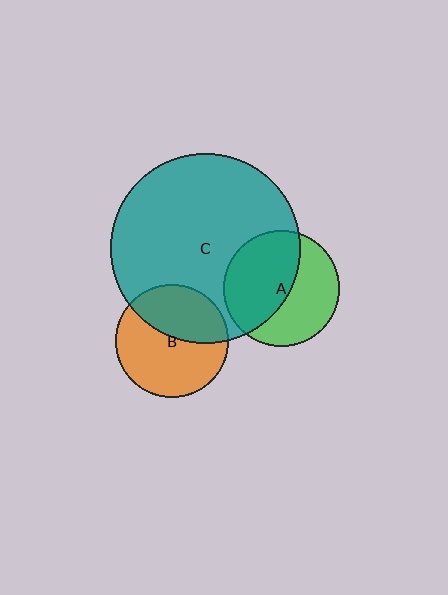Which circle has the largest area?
Circle C (teal).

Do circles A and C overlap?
Yes.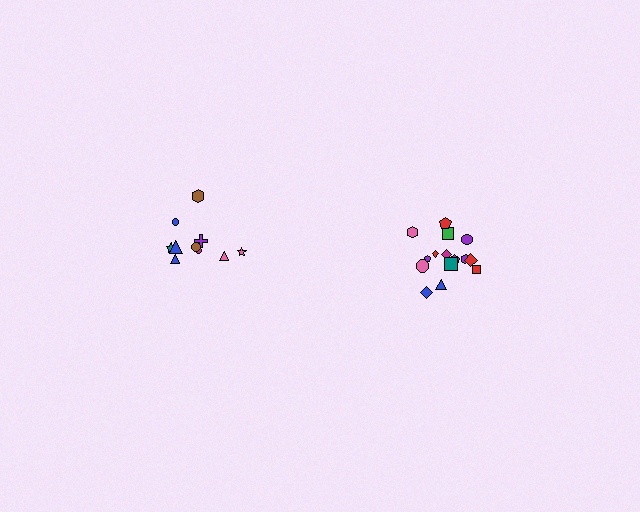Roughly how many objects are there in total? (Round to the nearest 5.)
Roughly 25 objects in total.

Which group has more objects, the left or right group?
The right group.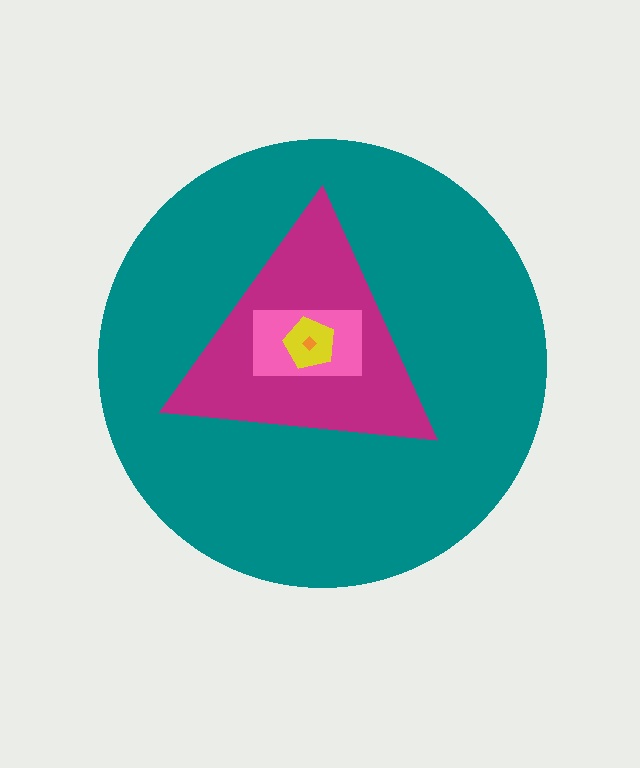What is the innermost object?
The orange diamond.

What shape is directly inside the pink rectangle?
The yellow pentagon.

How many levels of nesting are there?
5.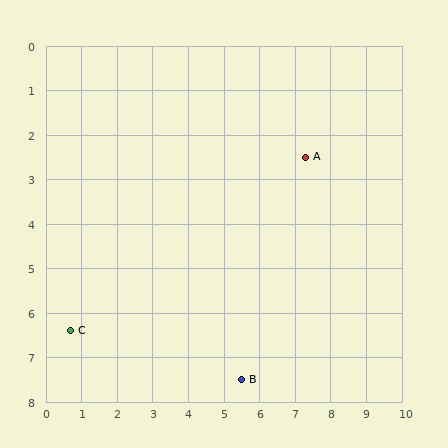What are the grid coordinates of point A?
Point A is at approximately (7.3, 2.5).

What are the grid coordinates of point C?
Point C is at approximately (0.7, 6.4).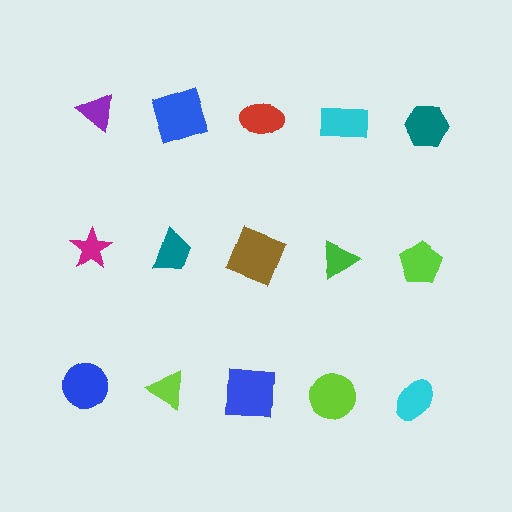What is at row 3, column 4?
A lime circle.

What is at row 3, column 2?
A lime triangle.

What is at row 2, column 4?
A green triangle.